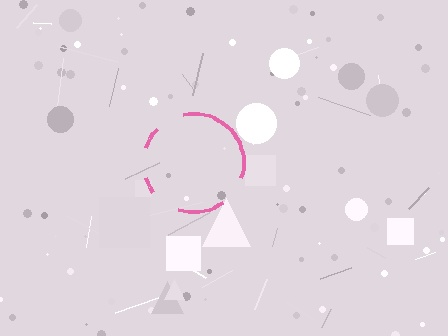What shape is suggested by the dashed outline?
The dashed outline suggests a circle.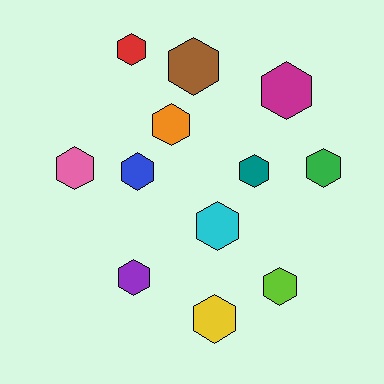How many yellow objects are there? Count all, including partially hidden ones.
There is 1 yellow object.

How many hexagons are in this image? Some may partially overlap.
There are 12 hexagons.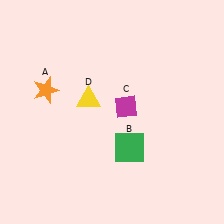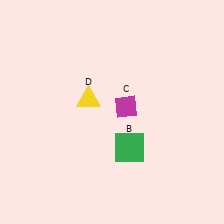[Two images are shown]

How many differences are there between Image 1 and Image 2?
There is 1 difference between the two images.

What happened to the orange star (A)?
The orange star (A) was removed in Image 2. It was in the top-left area of Image 1.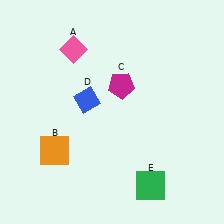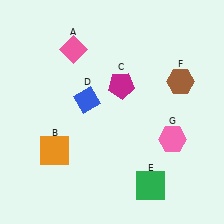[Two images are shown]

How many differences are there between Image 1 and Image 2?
There are 2 differences between the two images.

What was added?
A brown hexagon (F), a pink hexagon (G) were added in Image 2.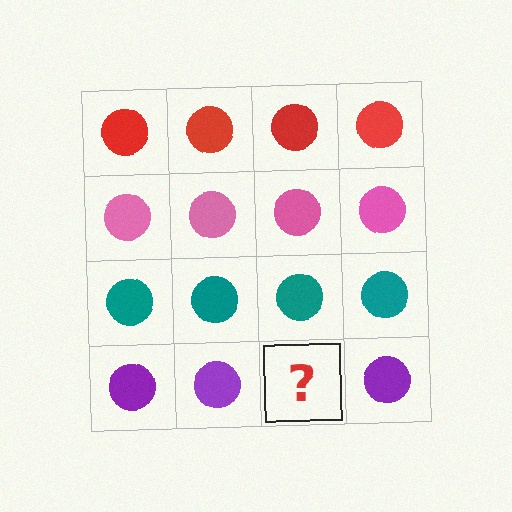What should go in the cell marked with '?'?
The missing cell should contain a purple circle.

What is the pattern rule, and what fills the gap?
The rule is that each row has a consistent color. The gap should be filled with a purple circle.